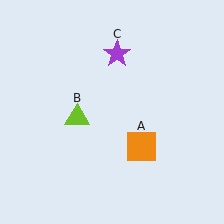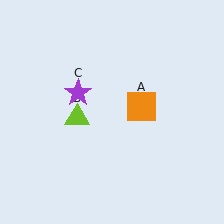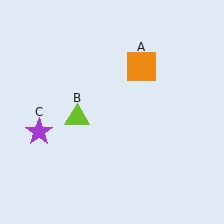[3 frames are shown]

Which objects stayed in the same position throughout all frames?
Lime triangle (object B) remained stationary.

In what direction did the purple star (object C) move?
The purple star (object C) moved down and to the left.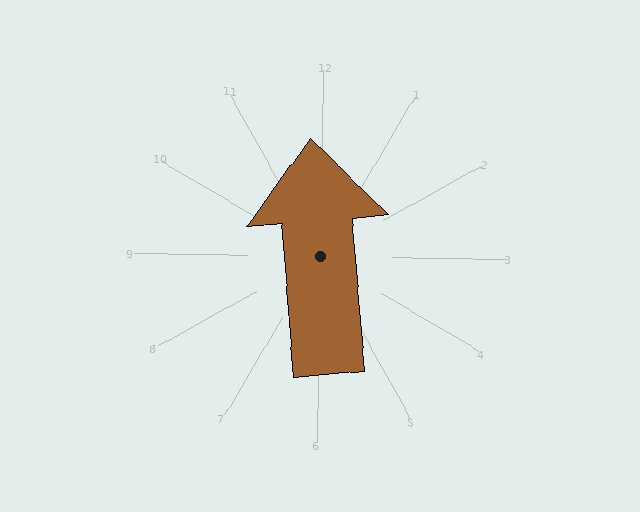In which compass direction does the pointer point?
North.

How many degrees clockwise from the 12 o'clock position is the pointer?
Approximately 355 degrees.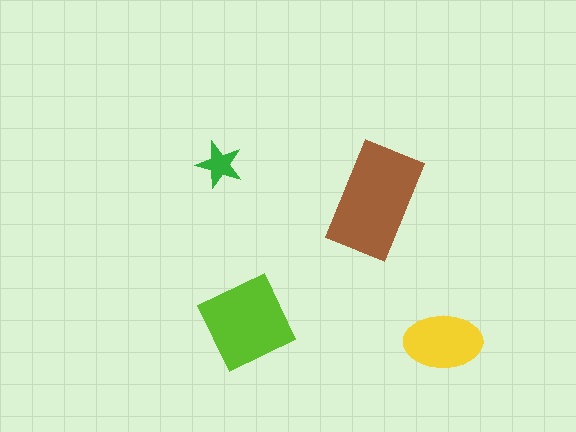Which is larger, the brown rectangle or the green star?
The brown rectangle.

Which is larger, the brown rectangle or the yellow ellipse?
The brown rectangle.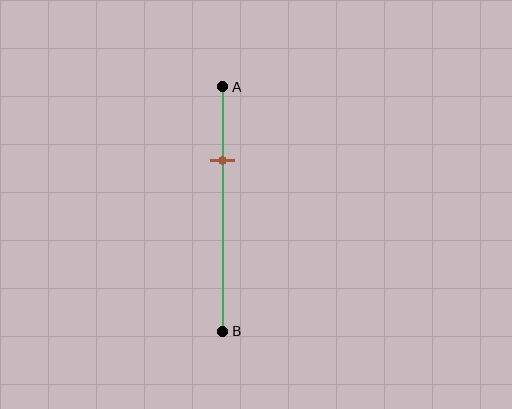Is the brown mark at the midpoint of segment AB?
No, the mark is at about 30% from A, not at the 50% midpoint.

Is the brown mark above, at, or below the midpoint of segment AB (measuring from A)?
The brown mark is above the midpoint of segment AB.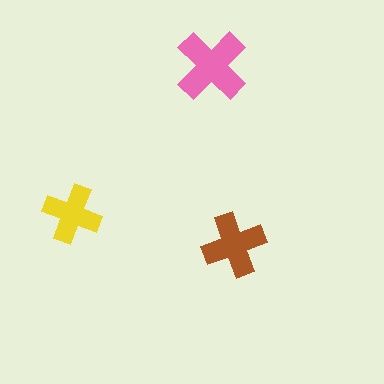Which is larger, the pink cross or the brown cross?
The pink one.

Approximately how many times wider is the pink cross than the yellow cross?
About 1.5 times wider.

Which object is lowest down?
The brown cross is bottommost.